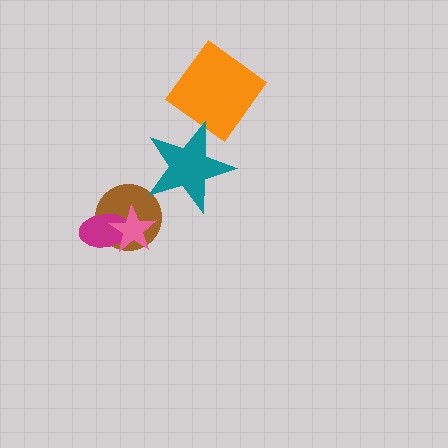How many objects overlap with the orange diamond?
0 objects overlap with the orange diamond.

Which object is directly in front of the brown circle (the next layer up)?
The magenta ellipse is directly in front of the brown circle.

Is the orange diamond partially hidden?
No, no other shape covers it.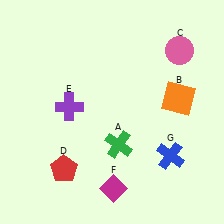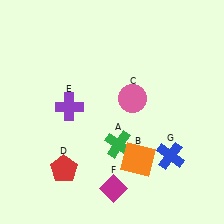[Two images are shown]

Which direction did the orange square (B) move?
The orange square (B) moved down.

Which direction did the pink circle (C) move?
The pink circle (C) moved down.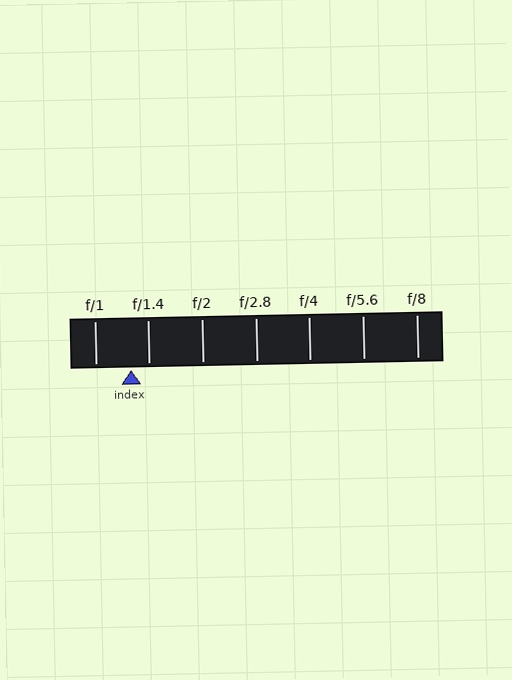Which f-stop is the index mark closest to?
The index mark is closest to f/1.4.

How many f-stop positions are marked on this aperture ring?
There are 7 f-stop positions marked.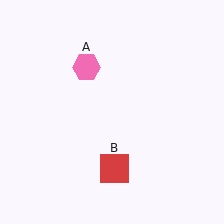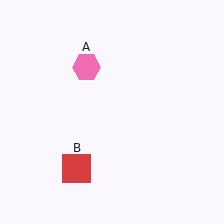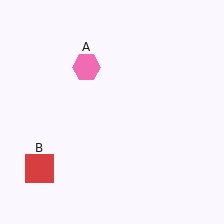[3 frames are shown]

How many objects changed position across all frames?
1 object changed position: red square (object B).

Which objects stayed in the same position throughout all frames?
Pink hexagon (object A) remained stationary.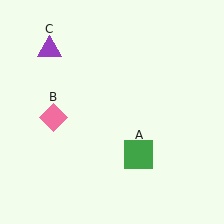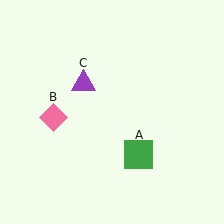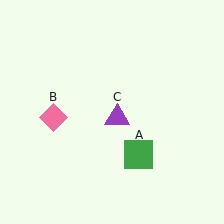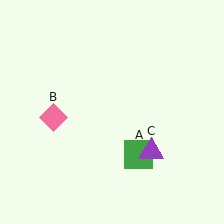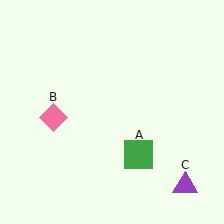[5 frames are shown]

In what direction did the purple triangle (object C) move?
The purple triangle (object C) moved down and to the right.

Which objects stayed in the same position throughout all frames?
Green square (object A) and pink diamond (object B) remained stationary.